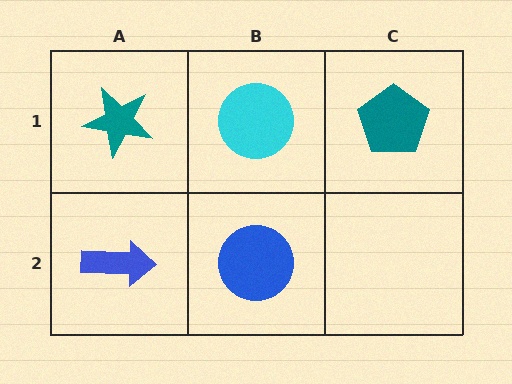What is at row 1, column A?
A teal star.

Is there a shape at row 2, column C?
No, that cell is empty.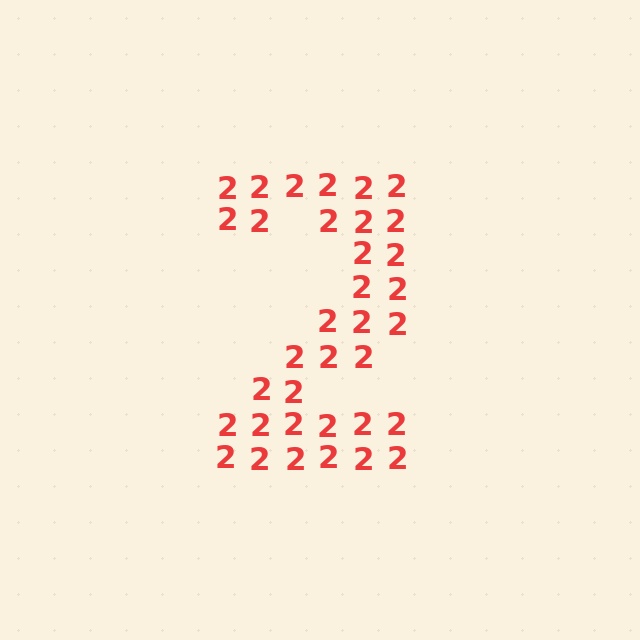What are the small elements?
The small elements are digit 2's.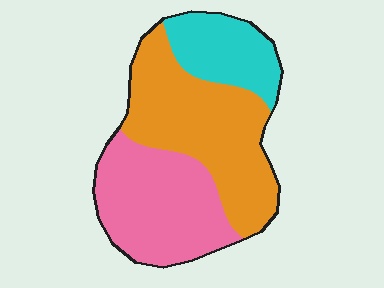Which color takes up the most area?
Orange, at roughly 45%.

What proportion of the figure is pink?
Pink takes up between a third and a half of the figure.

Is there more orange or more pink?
Orange.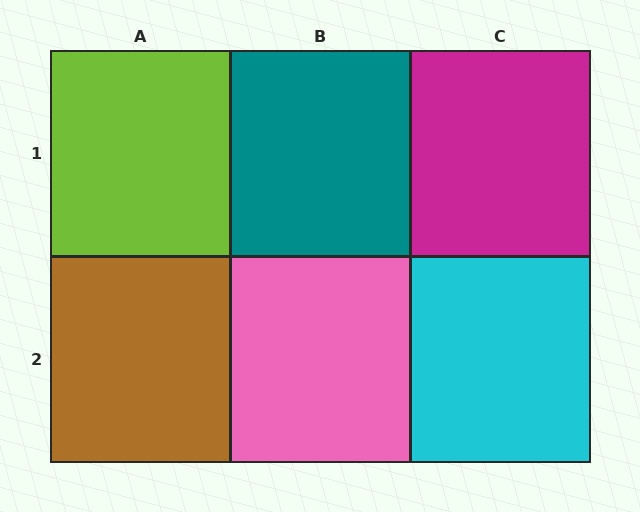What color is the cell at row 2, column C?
Cyan.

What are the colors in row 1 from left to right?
Lime, teal, magenta.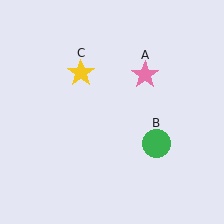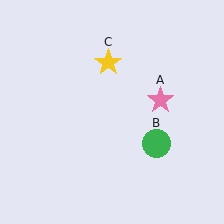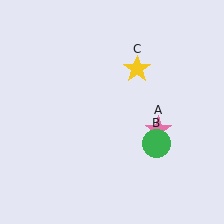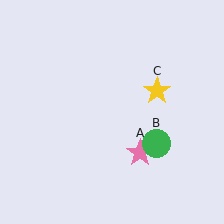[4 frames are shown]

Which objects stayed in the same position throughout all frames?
Green circle (object B) remained stationary.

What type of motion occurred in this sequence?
The pink star (object A), yellow star (object C) rotated clockwise around the center of the scene.